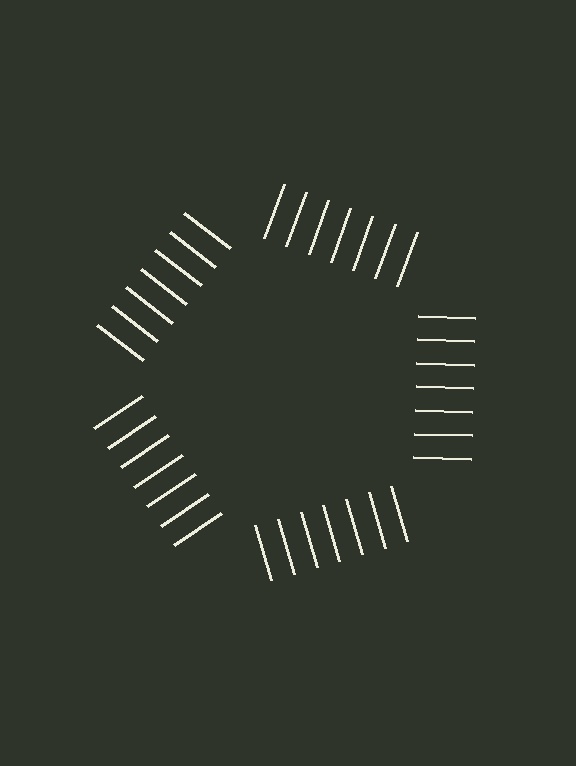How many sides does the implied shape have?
5 sides — the line-ends trace a pentagon.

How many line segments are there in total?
35 — 7 along each of the 5 edges.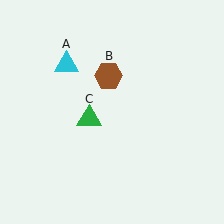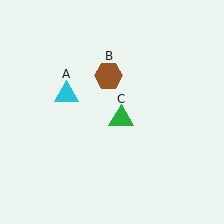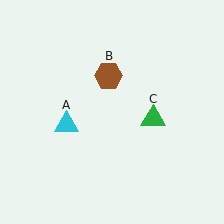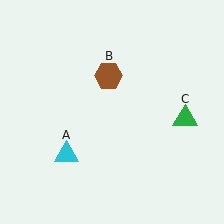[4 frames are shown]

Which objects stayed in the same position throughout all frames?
Brown hexagon (object B) remained stationary.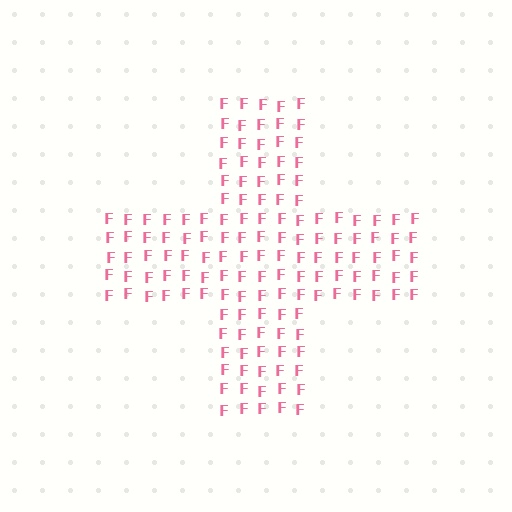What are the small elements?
The small elements are letter F's.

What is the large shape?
The large shape is a cross.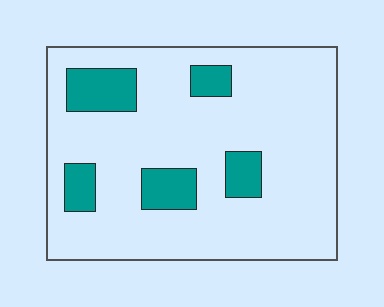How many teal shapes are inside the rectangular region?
5.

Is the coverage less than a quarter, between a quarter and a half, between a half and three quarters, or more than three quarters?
Less than a quarter.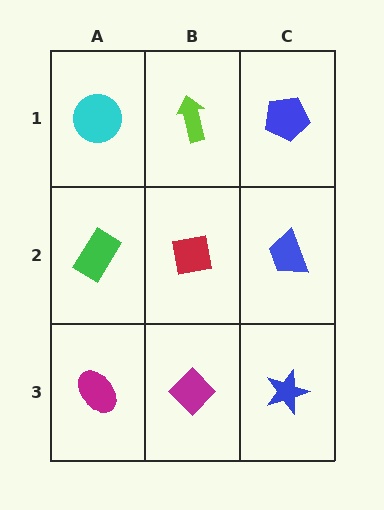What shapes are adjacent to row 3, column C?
A blue trapezoid (row 2, column C), a magenta diamond (row 3, column B).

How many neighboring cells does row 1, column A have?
2.